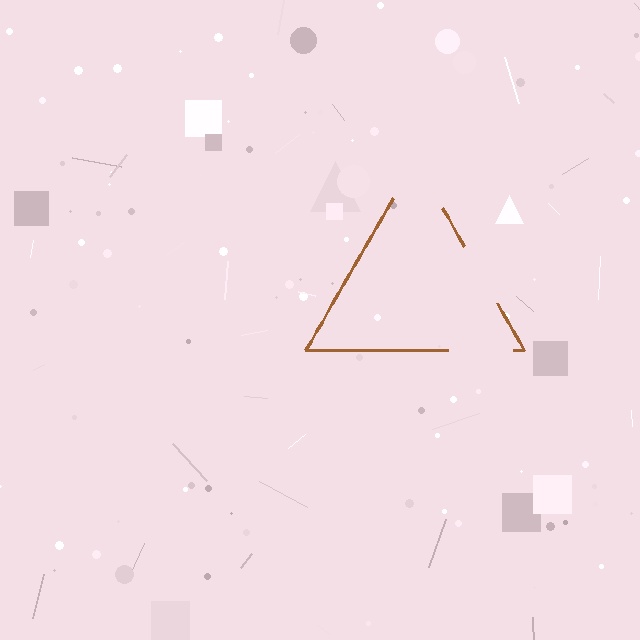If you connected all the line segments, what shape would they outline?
They would outline a triangle.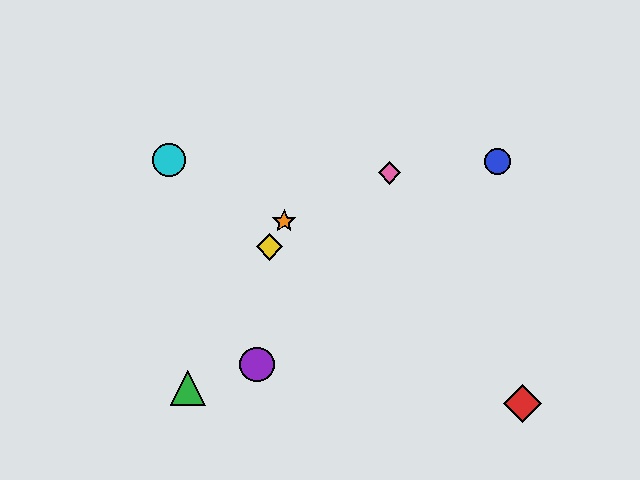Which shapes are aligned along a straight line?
The green triangle, the yellow diamond, the orange star are aligned along a straight line.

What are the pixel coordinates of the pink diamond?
The pink diamond is at (390, 173).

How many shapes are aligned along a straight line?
3 shapes (the green triangle, the yellow diamond, the orange star) are aligned along a straight line.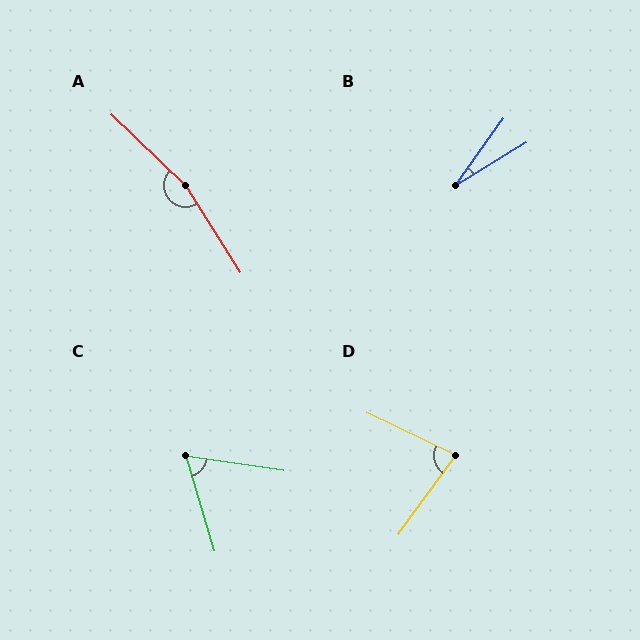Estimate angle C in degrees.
Approximately 65 degrees.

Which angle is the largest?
A, at approximately 166 degrees.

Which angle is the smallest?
B, at approximately 23 degrees.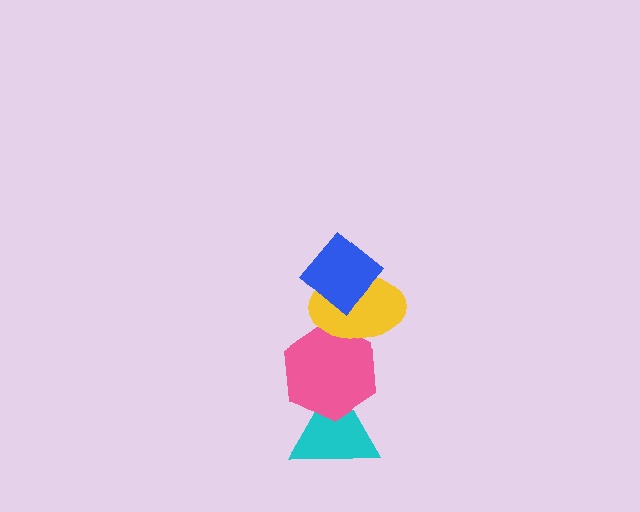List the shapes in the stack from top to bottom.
From top to bottom: the blue diamond, the yellow ellipse, the pink hexagon, the cyan triangle.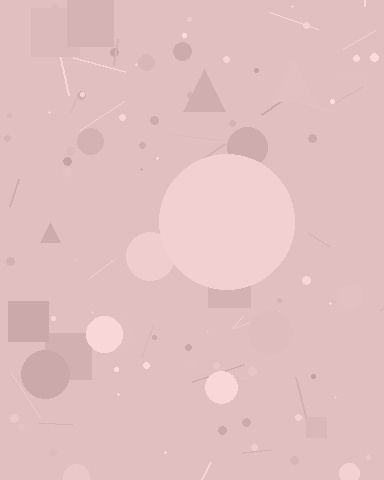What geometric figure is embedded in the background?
A circle is embedded in the background.